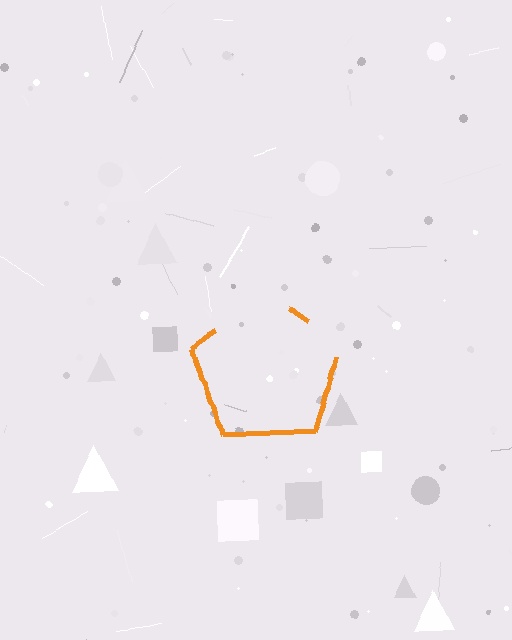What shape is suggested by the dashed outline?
The dashed outline suggests a pentagon.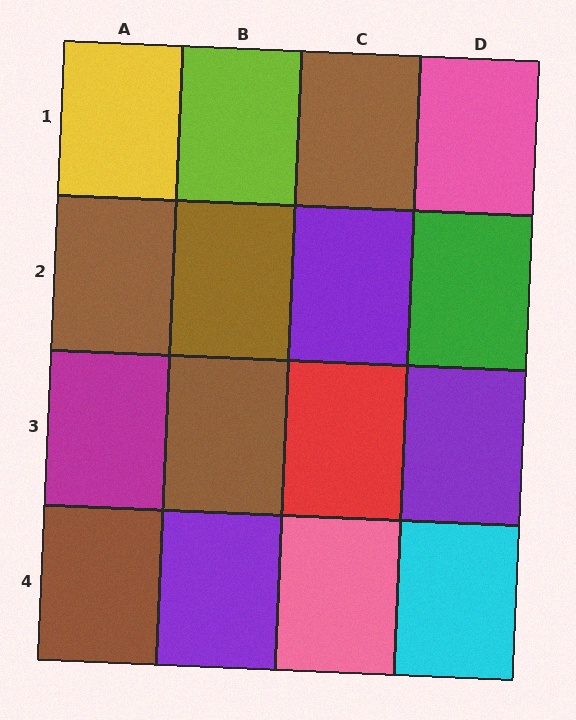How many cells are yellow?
1 cell is yellow.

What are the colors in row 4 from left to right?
Brown, purple, pink, cyan.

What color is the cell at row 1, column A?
Yellow.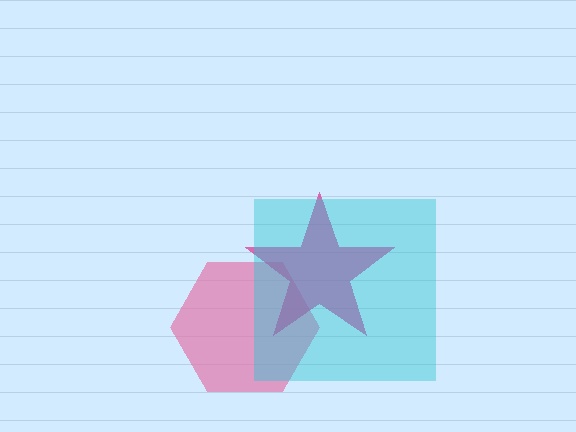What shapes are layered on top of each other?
The layered shapes are: a pink hexagon, a magenta star, a cyan square.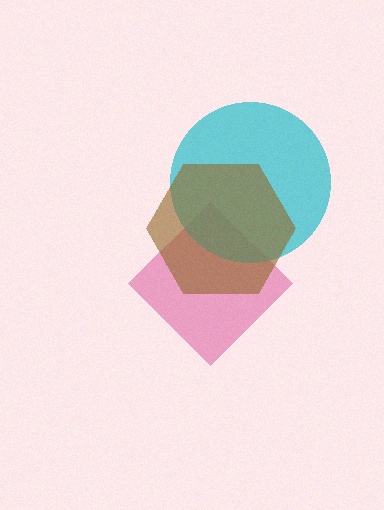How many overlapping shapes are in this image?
There are 3 overlapping shapes in the image.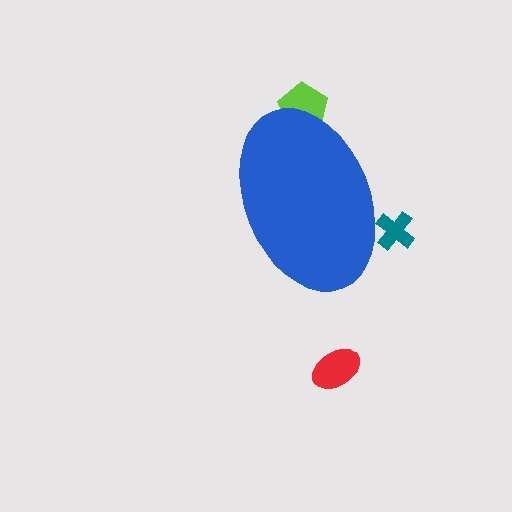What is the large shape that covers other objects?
A blue ellipse.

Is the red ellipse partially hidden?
No, the red ellipse is fully visible.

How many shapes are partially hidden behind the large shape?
2 shapes are partially hidden.